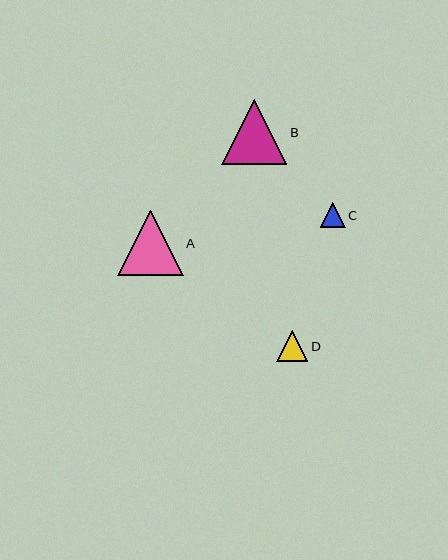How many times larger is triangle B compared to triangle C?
Triangle B is approximately 2.6 times the size of triangle C.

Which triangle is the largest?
Triangle A is the largest with a size of approximately 65 pixels.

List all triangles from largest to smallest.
From largest to smallest: A, B, D, C.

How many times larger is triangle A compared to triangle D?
Triangle A is approximately 2.1 times the size of triangle D.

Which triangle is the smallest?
Triangle C is the smallest with a size of approximately 25 pixels.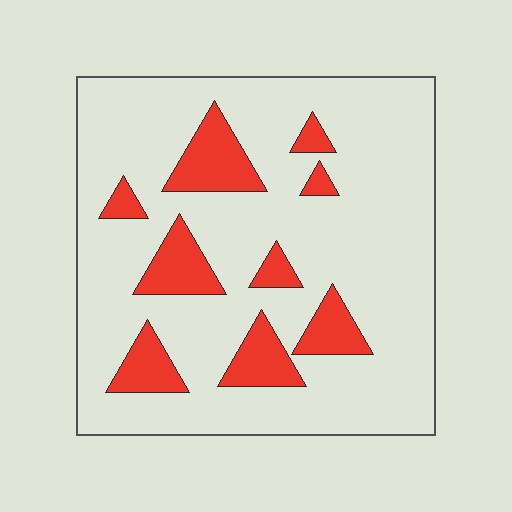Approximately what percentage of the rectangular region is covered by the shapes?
Approximately 20%.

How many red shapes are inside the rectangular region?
9.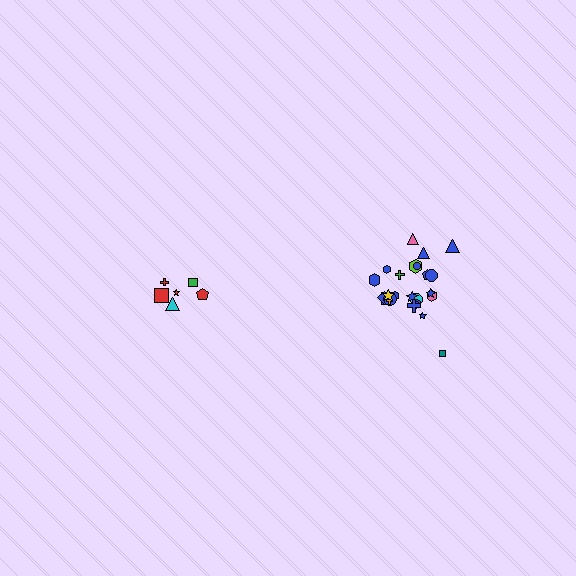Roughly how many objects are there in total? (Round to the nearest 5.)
Roughly 30 objects in total.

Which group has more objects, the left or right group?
The right group.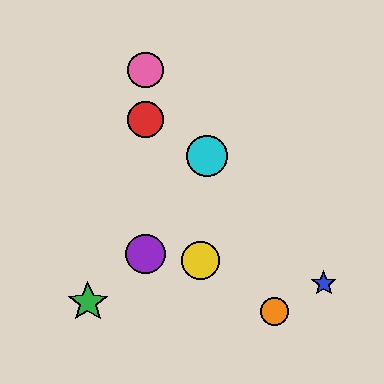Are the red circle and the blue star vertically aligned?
No, the red circle is at x≈146 and the blue star is at x≈324.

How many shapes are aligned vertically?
3 shapes (the red circle, the purple circle, the pink circle) are aligned vertically.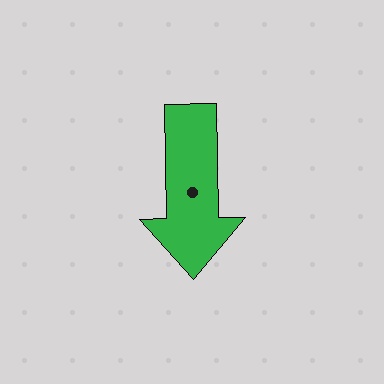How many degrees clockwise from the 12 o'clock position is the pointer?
Approximately 179 degrees.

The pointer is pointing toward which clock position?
Roughly 6 o'clock.